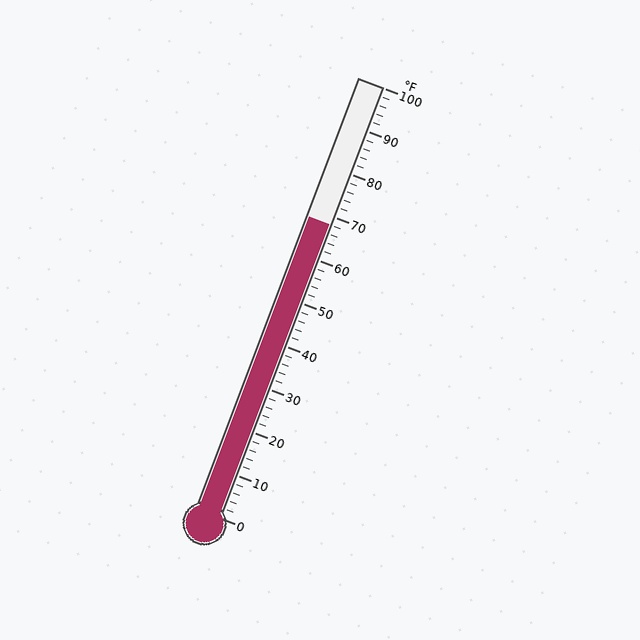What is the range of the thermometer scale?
The thermometer scale ranges from 0°F to 100°F.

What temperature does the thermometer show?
The thermometer shows approximately 68°F.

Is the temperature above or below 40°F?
The temperature is above 40°F.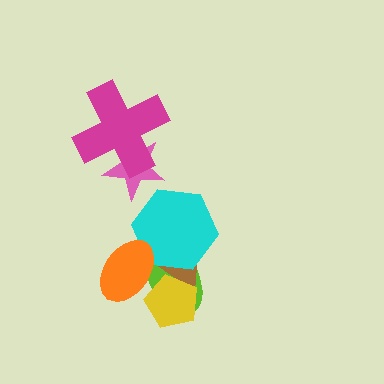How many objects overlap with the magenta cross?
1 object overlaps with the magenta cross.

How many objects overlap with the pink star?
1 object overlaps with the pink star.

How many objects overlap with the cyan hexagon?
3 objects overlap with the cyan hexagon.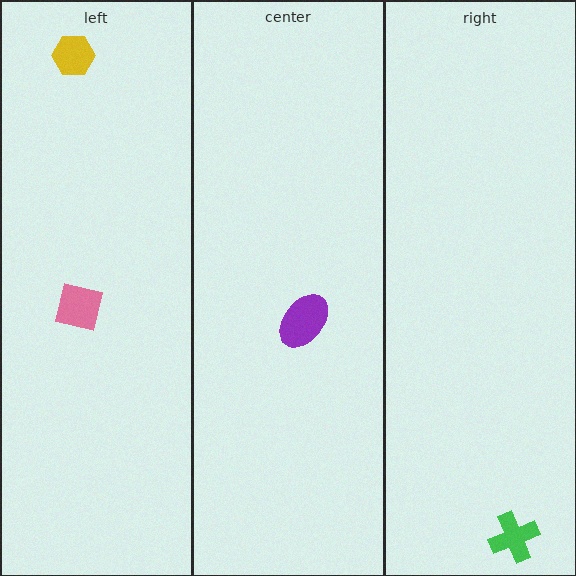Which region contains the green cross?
The right region.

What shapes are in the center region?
The purple ellipse.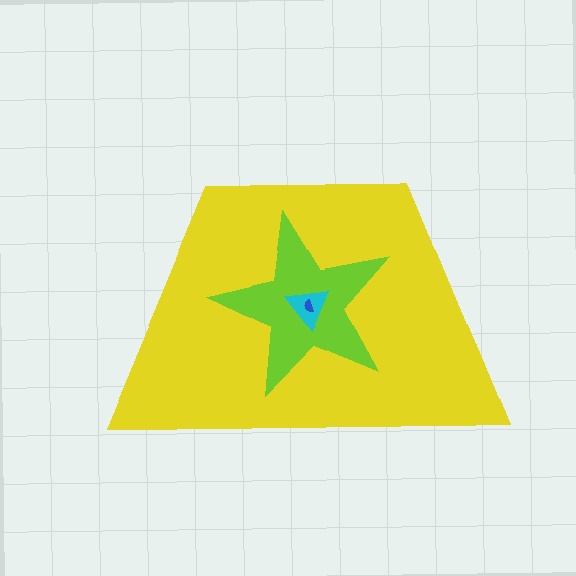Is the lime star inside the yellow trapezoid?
Yes.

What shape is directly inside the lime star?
The cyan triangle.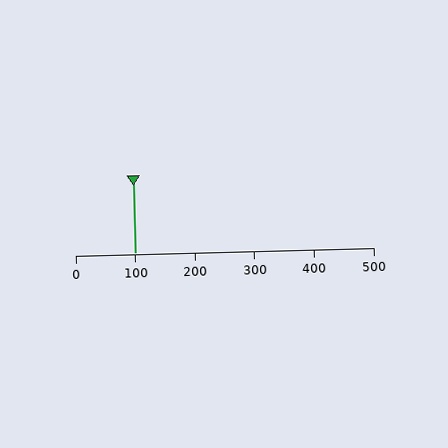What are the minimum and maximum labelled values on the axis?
The axis runs from 0 to 500.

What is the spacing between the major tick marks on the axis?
The major ticks are spaced 100 apart.